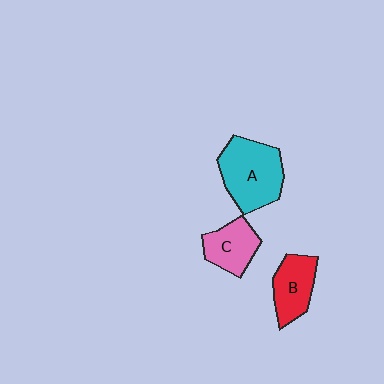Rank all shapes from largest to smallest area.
From largest to smallest: A (cyan), B (red), C (pink).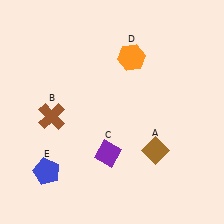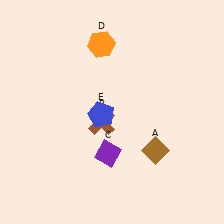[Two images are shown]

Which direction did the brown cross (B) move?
The brown cross (B) moved right.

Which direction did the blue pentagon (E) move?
The blue pentagon (E) moved up.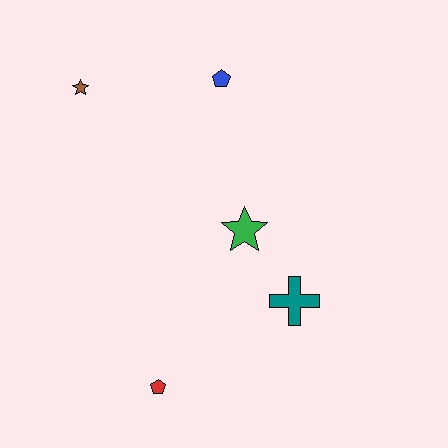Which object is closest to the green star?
The teal cross is closest to the green star.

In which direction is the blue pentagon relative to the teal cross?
The blue pentagon is above the teal cross.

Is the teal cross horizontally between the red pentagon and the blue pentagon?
No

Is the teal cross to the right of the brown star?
Yes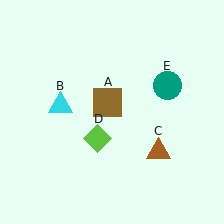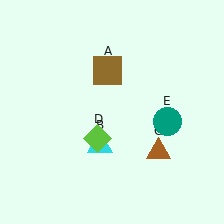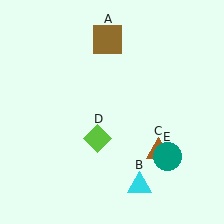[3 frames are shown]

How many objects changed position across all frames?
3 objects changed position: brown square (object A), cyan triangle (object B), teal circle (object E).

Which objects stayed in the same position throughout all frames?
Brown triangle (object C) and lime diamond (object D) remained stationary.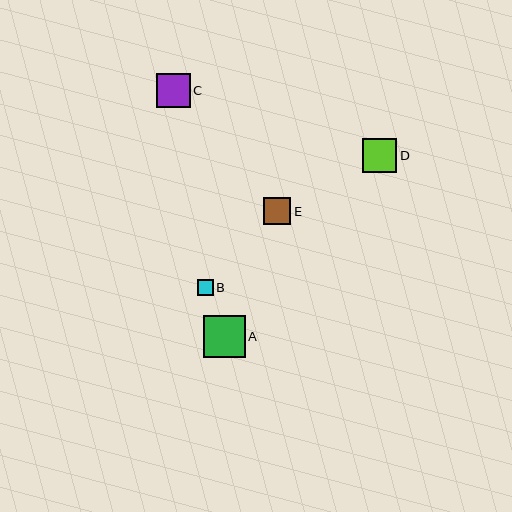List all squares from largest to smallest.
From largest to smallest: A, C, D, E, B.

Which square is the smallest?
Square B is the smallest with a size of approximately 16 pixels.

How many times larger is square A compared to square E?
Square A is approximately 1.5 times the size of square E.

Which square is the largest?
Square A is the largest with a size of approximately 41 pixels.